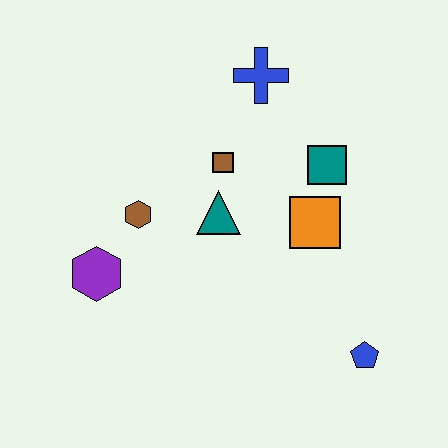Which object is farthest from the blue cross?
The blue pentagon is farthest from the blue cross.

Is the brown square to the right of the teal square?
No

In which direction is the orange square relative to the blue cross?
The orange square is below the blue cross.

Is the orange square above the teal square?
No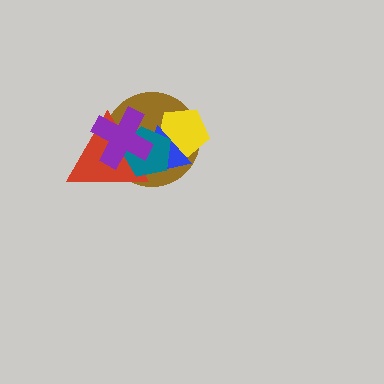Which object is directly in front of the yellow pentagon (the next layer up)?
The blue triangle is directly in front of the yellow pentagon.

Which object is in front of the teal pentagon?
The purple cross is in front of the teal pentagon.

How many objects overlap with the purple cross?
4 objects overlap with the purple cross.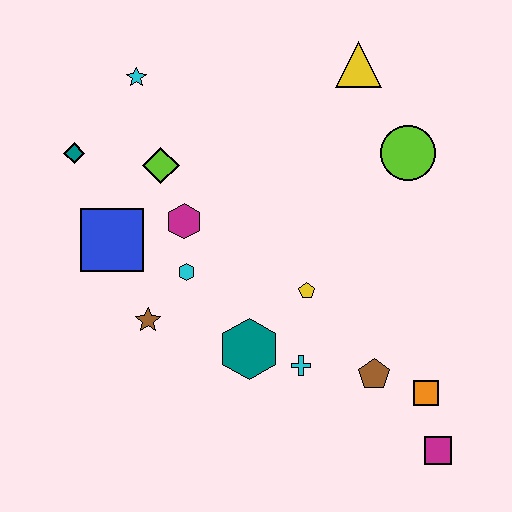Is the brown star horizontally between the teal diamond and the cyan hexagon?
Yes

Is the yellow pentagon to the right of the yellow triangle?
No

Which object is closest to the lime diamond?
The magenta hexagon is closest to the lime diamond.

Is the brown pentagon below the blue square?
Yes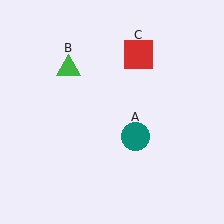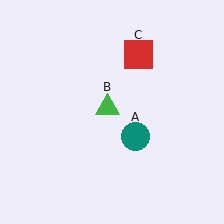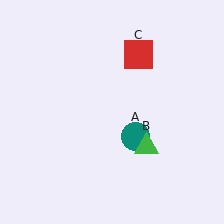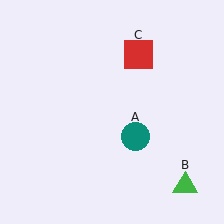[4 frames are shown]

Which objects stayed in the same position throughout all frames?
Teal circle (object A) and red square (object C) remained stationary.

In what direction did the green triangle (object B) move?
The green triangle (object B) moved down and to the right.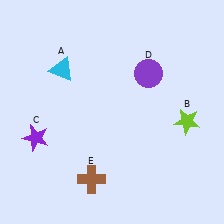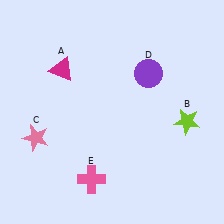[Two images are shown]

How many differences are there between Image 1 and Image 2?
There are 3 differences between the two images.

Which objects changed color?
A changed from cyan to magenta. C changed from purple to pink. E changed from brown to pink.